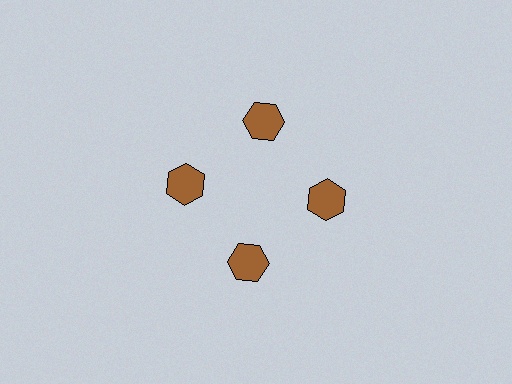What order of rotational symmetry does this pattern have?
This pattern has 4-fold rotational symmetry.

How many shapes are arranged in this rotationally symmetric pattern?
There are 4 shapes, arranged in 4 groups of 1.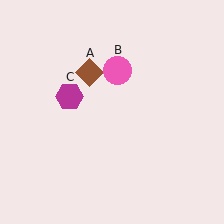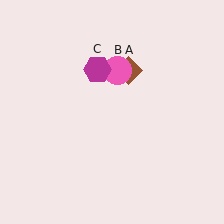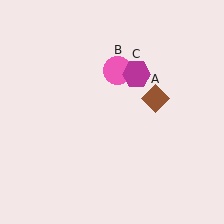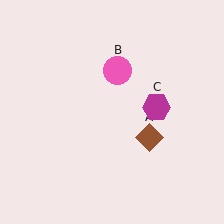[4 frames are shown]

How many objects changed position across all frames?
2 objects changed position: brown diamond (object A), magenta hexagon (object C).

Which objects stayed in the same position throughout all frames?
Pink circle (object B) remained stationary.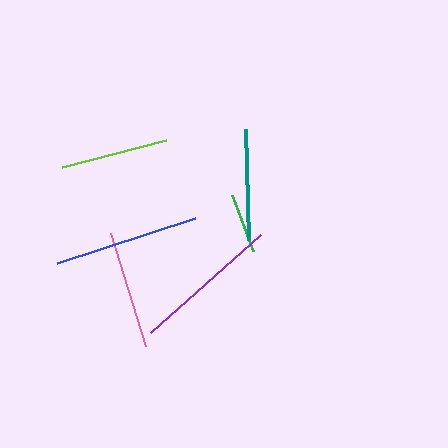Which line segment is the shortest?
The green line is the shortest at approximately 60 pixels.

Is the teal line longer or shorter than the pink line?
The pink line is longer than the teal line.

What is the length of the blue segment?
The blue segment is approximately 145 pixels long.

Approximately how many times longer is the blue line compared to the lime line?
The blue line is approximately 1.3 times the length of the lime line.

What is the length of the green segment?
The green segment is approximately 60 pixels long.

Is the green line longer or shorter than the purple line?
The purple line is longer than the green line.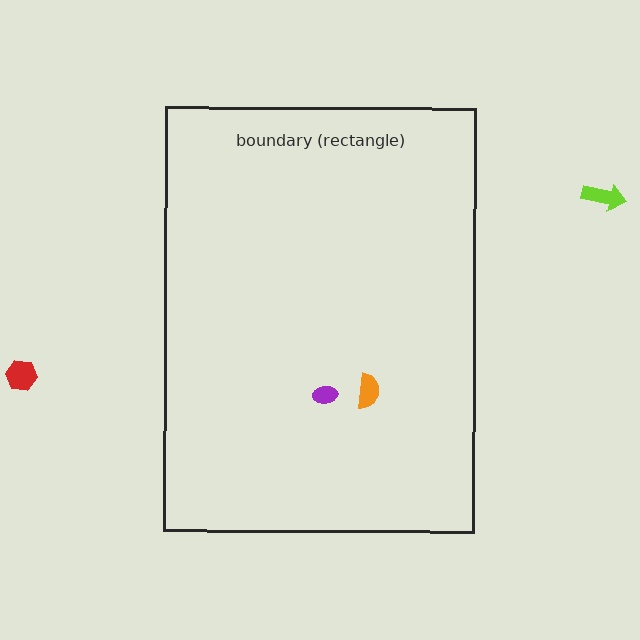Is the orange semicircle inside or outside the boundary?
Inside.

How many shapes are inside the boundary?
2 inside, 2 outside.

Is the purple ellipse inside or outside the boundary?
Inside.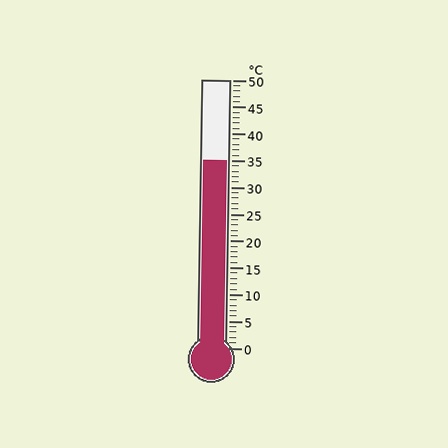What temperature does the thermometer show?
The thermometer shows approximately 35°C.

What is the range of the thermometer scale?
The thermometer scale ranges from 0°C to 50°C.